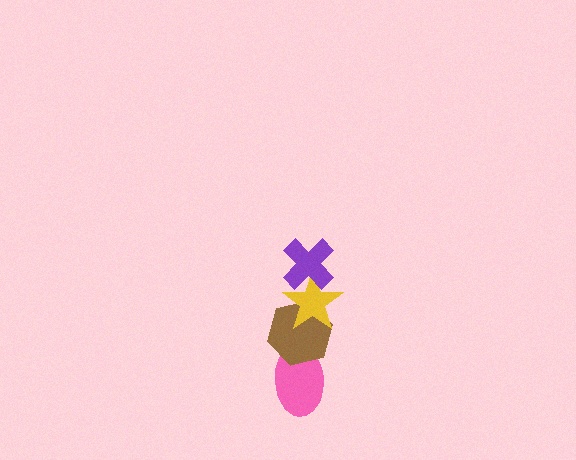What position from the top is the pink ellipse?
The pink ellipse is 4th from the top.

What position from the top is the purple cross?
The purple cross is 1st from the top.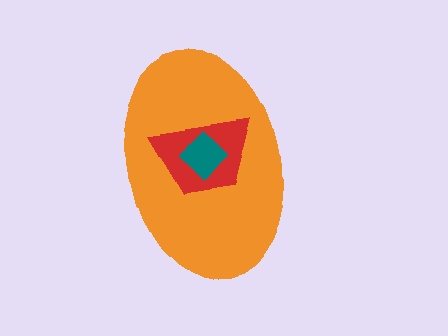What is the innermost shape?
The teal diamond.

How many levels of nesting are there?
3.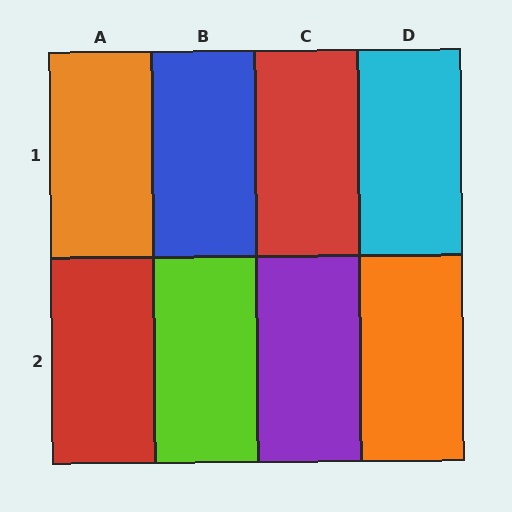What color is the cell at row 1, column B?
Blue.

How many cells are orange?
2 cells are orange.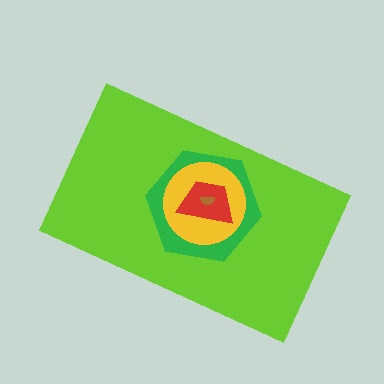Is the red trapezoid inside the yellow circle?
Yes.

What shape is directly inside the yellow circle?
The red trapezoid.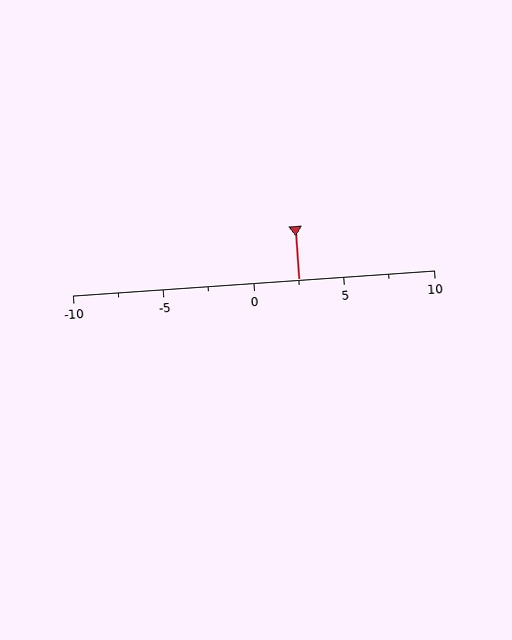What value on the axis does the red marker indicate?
The marker indicates approximately 2.5.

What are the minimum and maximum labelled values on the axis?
The axis runs from -10 to 10.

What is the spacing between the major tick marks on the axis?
The major ticks are spaced 5 apart.